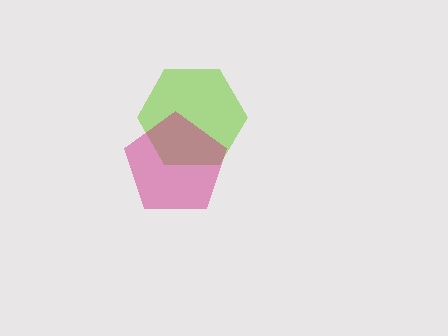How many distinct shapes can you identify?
There are 2 distinct shapes: a lime hexagon, a magenta pentagon.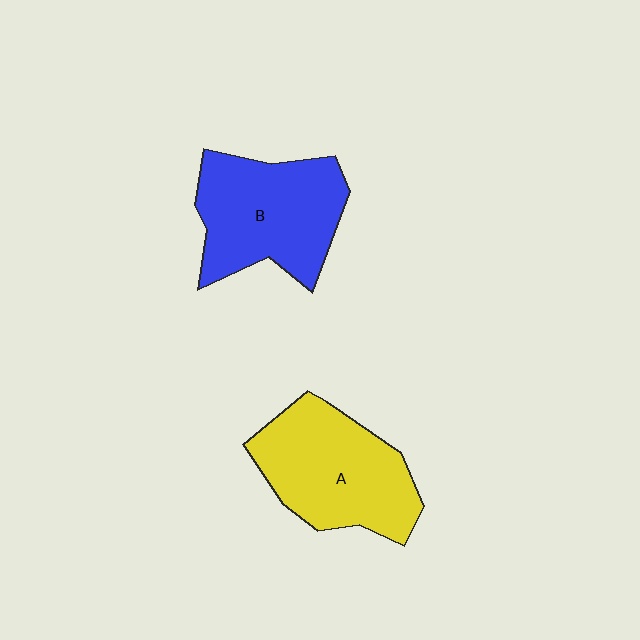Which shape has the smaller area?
Shape B (blue).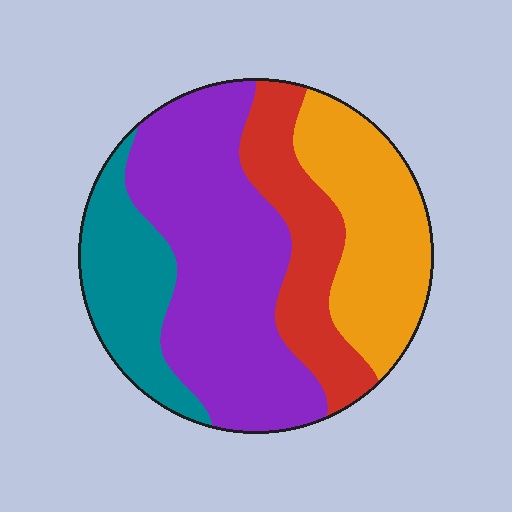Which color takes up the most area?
Purple, at roughly 40%.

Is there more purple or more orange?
Purple.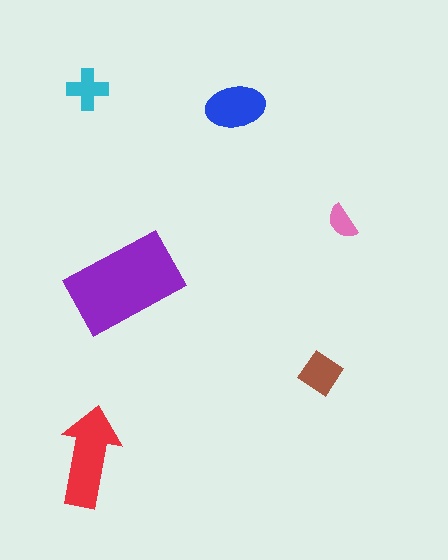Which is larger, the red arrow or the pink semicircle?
The red arrow.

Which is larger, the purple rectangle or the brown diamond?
The purple rectangle.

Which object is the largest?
The purple rectangle.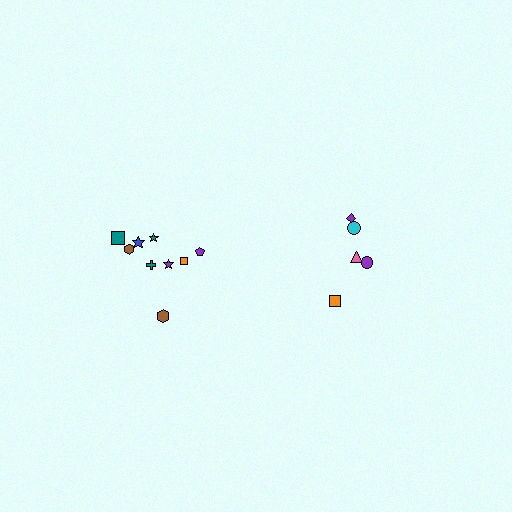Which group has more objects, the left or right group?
The left group.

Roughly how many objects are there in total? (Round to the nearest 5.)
Roughly 15 objects in total.